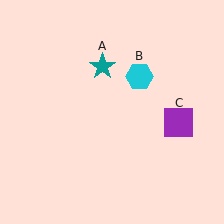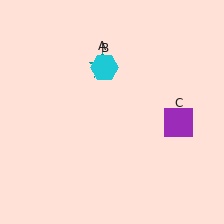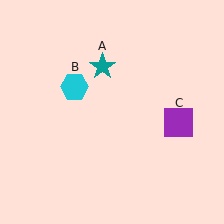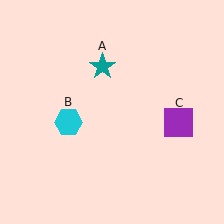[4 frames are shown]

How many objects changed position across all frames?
1 object changed position: cyan hexagon (object B).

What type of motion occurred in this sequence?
The cyan hexagon (object B) rotated counterclockwise around the center of the scene.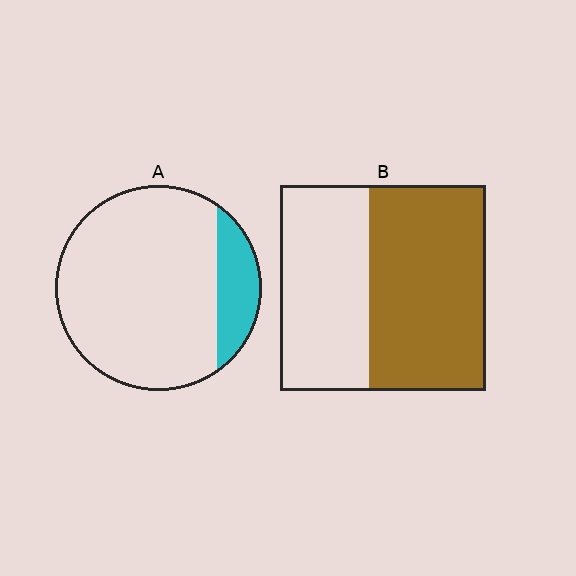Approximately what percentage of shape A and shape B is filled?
A is approximately 15% and B is approximately 55%.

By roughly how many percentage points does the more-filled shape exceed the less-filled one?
By roughly 40 percentage points (B over A).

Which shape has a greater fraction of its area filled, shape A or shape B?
Shape B.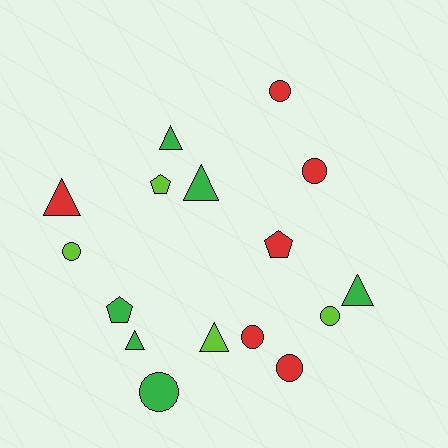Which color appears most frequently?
Green, with 6 objects.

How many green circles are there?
There is 1 green circle.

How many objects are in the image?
There are 16 objects.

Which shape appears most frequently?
Circle, with 7 objects.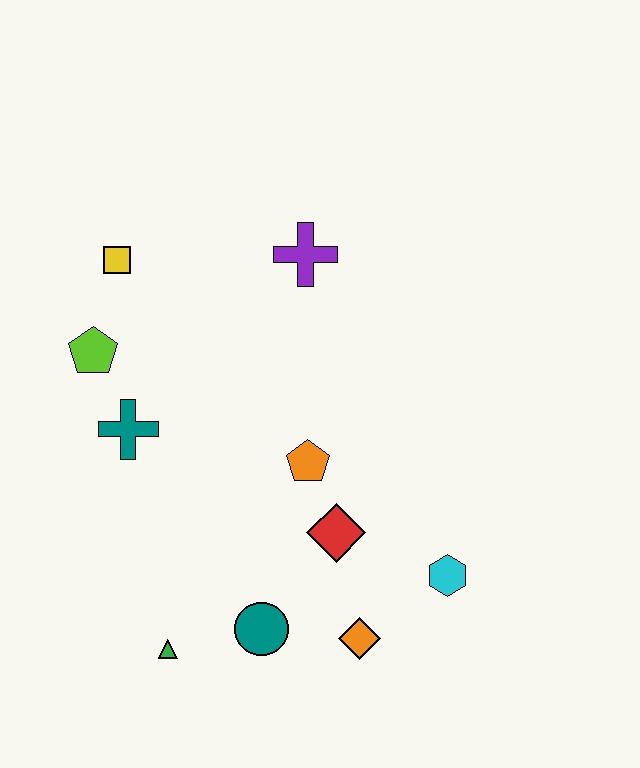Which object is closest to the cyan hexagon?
The orange diamond is closest to the cyan hexagon.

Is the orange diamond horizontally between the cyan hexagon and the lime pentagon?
Yes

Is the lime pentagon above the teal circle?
Yes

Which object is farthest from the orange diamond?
The yellow square is farthest from the orange diamond.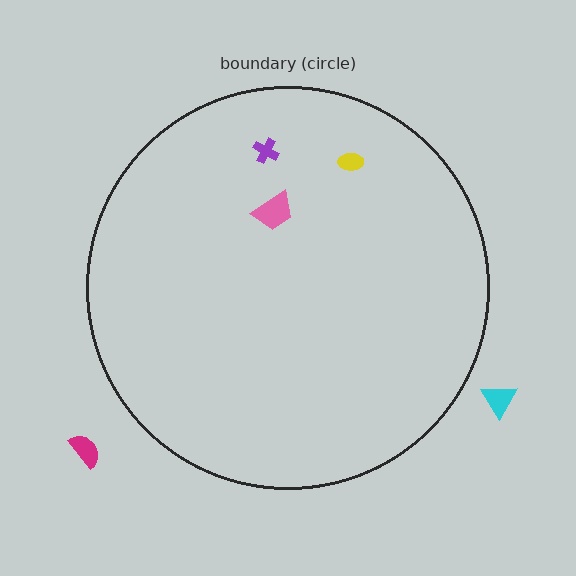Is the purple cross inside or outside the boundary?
Inside.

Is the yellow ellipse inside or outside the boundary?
Inside.